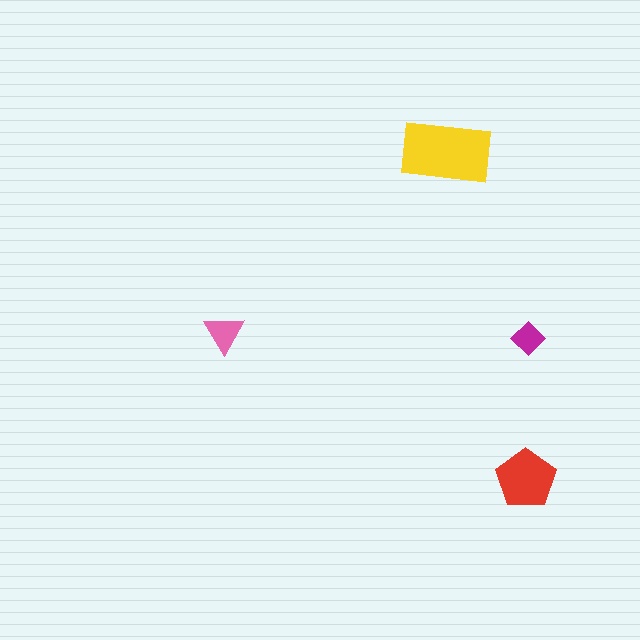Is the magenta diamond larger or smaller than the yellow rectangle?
Smaller.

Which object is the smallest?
The magenta diamond.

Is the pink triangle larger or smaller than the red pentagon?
Smaller.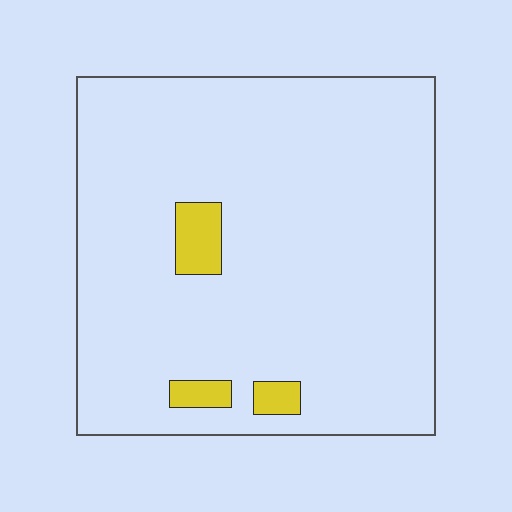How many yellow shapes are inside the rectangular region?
3.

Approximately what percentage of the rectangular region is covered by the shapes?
Approximately 5%.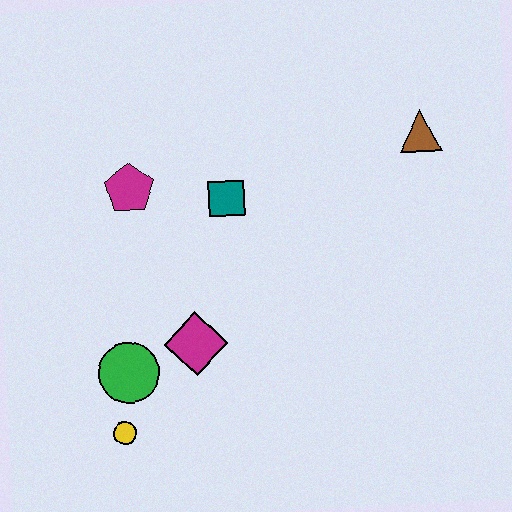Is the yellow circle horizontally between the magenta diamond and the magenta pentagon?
No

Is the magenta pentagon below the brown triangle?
Yes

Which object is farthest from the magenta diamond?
The brown triangle is farthest from the magenta diamond.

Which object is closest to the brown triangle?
The teal square is closest to the brown triangle.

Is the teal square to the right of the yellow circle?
Yes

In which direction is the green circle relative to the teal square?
The green circle is below the teal square.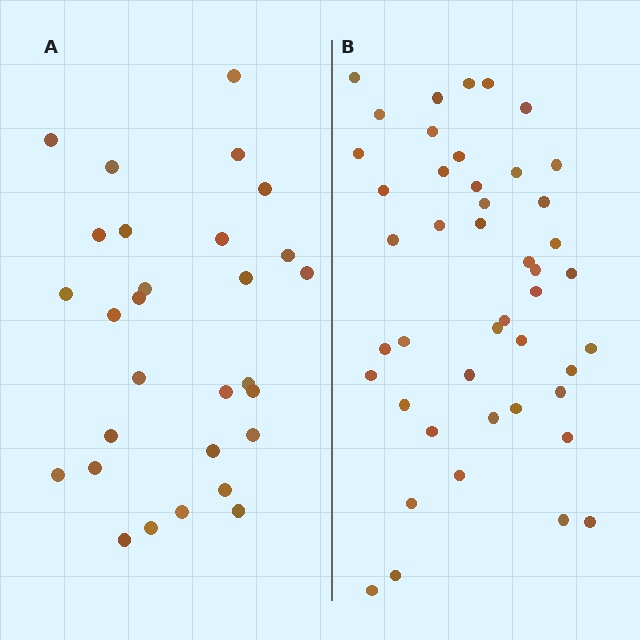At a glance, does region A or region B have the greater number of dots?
Region B (the right region) has more dots.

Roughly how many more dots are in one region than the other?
Region B has approximately 15 more dots than region A.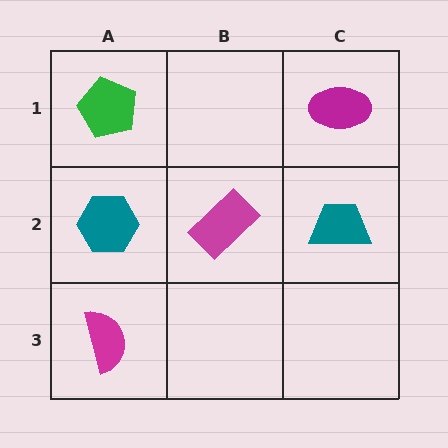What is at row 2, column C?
A teal trapezoid.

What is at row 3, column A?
A magenta semicircle.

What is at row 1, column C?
A magenta ellipse.